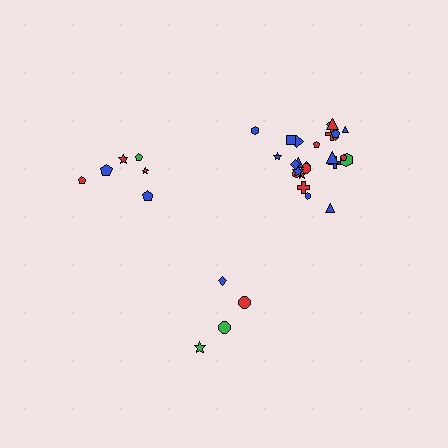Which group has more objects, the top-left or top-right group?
The top-right group.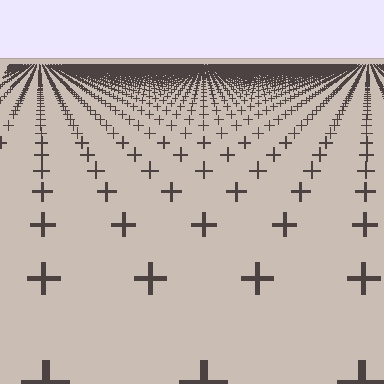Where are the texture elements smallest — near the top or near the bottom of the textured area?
Near the top.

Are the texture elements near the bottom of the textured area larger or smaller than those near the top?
Larger. Near the bottom, elements are closer to the viewer and appear at a bigger on-screen size.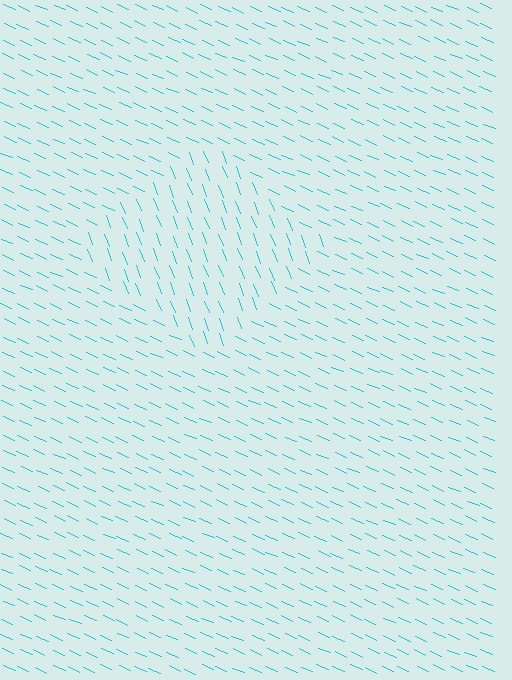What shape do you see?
I see a diamond.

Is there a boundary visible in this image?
Yes, there is a texture boundary formed by a change in line orientation.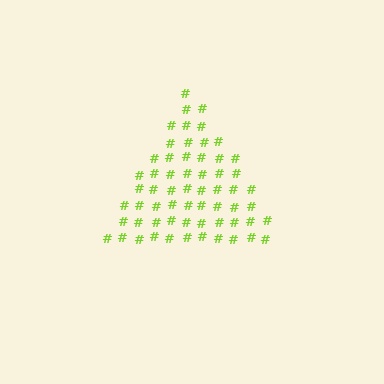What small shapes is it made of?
It is made of small hash symbols.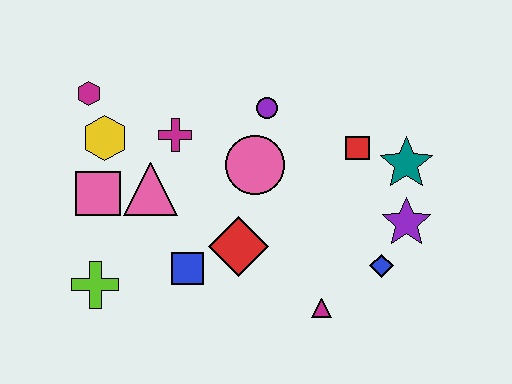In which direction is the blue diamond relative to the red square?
The blue diamond is below the red square.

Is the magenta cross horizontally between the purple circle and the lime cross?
Yes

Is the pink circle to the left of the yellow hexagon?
No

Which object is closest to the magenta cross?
The pink triangle is closest to the magenta cross.